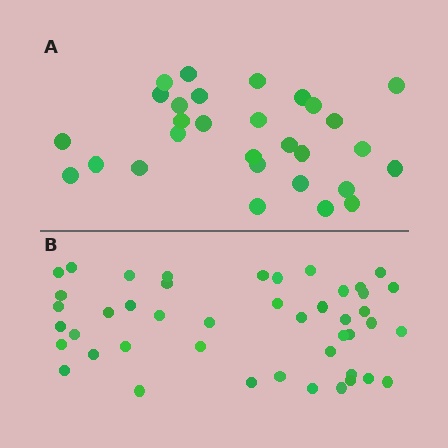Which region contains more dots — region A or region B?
Region B (the bottom region) has more dots.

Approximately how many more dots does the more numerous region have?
Region B has approximately 15 more dots than region A.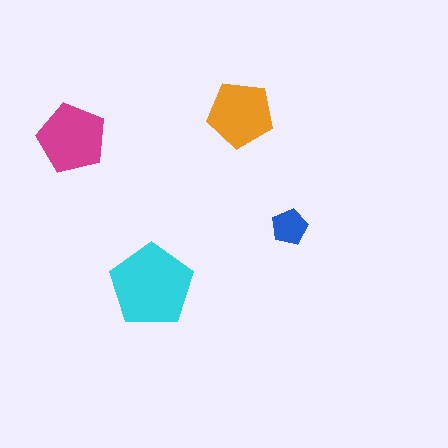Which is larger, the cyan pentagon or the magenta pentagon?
The cyan one.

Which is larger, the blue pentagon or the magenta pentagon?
The magenta one.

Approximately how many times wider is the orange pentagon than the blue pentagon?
About 2 times wider.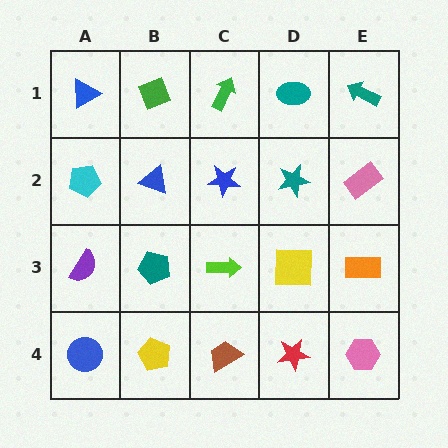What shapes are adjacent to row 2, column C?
A green arrow (row 1, column C), a lime arrow (row 3, column C), a blue triangle (row 2, column B), a teal star (row 2, column D).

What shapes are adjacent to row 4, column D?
A yellow square (row 3, column D), a brown trapezoid (row 4, column C), a pink hexagon (row 4, column E).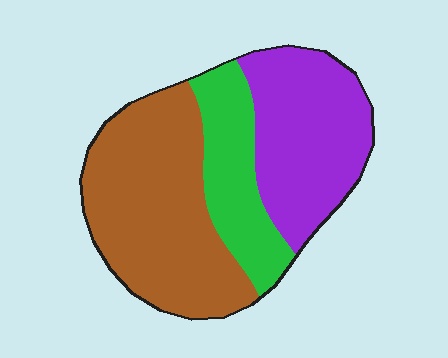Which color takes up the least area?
Green, at roughly 20%.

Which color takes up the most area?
Brown, at roughly 45%.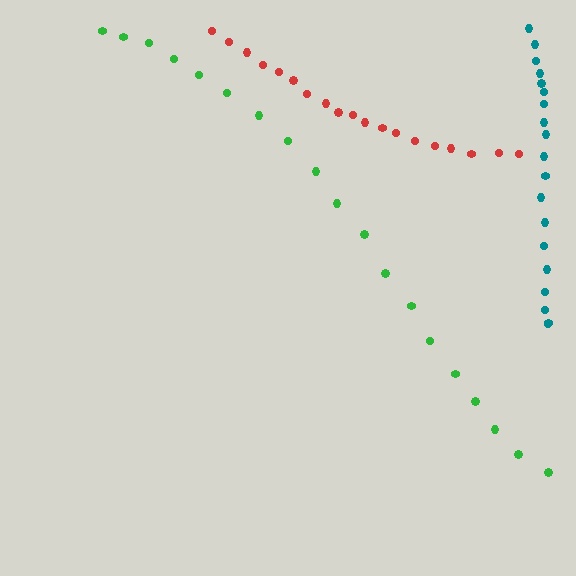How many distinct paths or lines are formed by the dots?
There are 3 distinct paths.